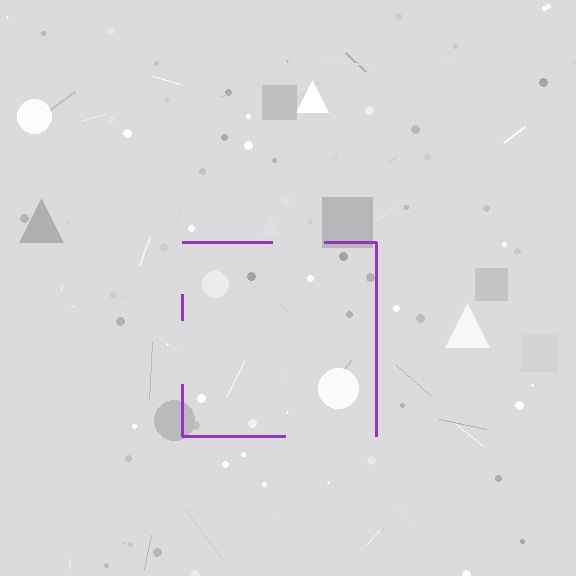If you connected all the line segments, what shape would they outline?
They would outline a square.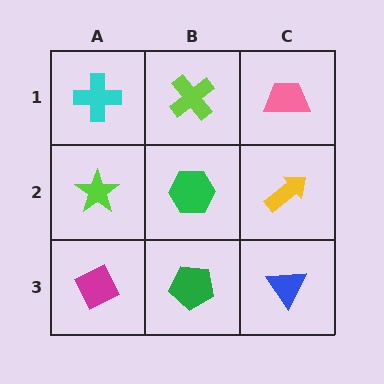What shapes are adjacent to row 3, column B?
A green hexagon (row 2, column B), a magenta diamond (row 3, column A), a blue triangle (row 3, column C).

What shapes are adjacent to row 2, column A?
A cyan cross (row 1, column A), a magenta diamond (row 3, column A), a green hexagon (row 2, column B).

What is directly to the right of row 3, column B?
A blue triangle.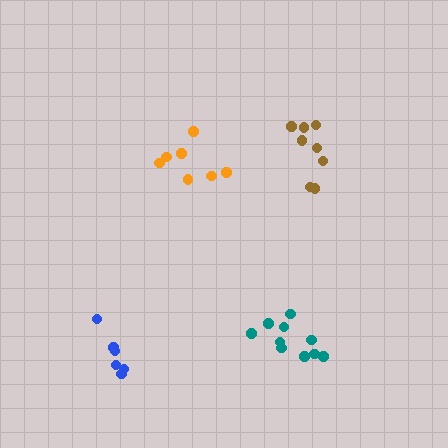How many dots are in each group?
Group 1: 10 dots, Group 2: 6 dots, Group 3: 8 dots, Group 4: 7 dots (31 total).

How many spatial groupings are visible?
There are 4 spatial groupings.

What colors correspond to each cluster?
The clusters are colored: teal, blue, brown, orange.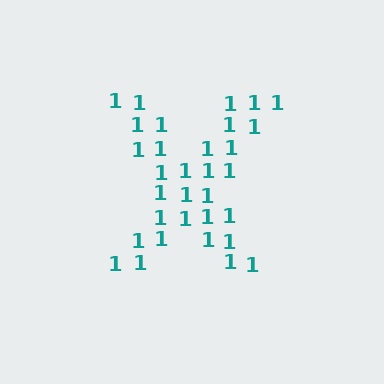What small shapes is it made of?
It is made of small digit 1's.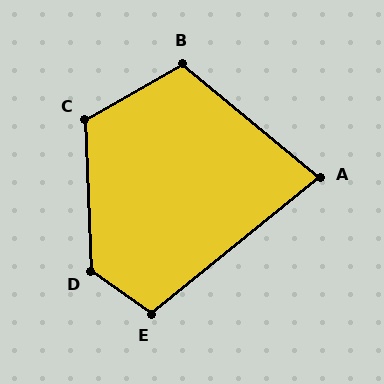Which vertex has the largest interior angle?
D, at approximately 127 degrees.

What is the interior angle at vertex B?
Approximately 110 degrees (obtuse).